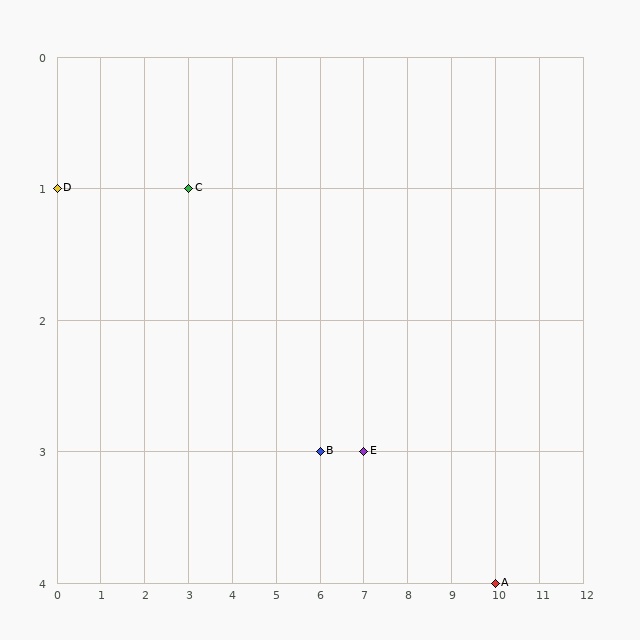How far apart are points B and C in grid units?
Points B and C are 3 columns and 2 rows apart (about 3.6 grid units diagonally).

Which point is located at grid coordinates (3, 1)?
Point C is at (3, 1).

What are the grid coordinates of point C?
Point C is at grid coordinates (3, 1).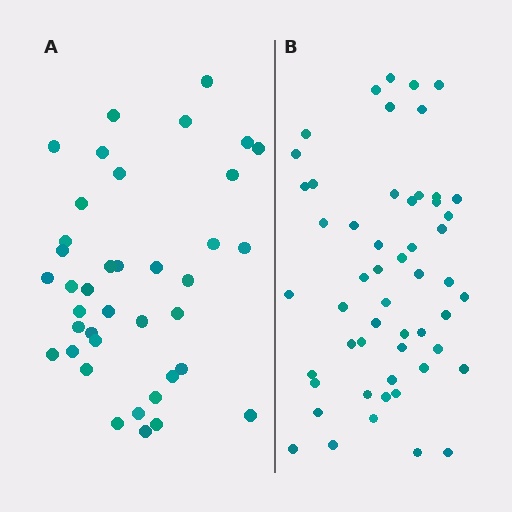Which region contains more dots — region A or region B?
Region B (the right region) has more dots.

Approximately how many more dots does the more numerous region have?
Region B has approximately 15 more dots than region A.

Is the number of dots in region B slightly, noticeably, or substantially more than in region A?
Region B has noticeably more, but not dramatically so. The ratio is roughly 1.4 to 1.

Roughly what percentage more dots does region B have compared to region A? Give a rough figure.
About 35% more.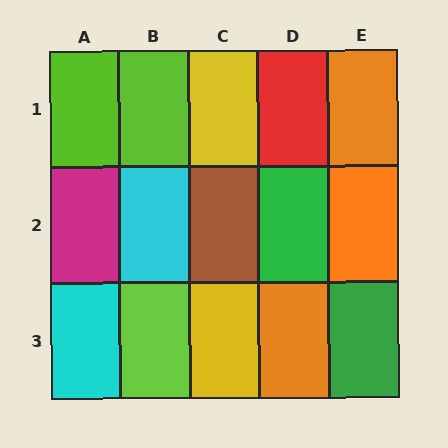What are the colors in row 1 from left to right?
Lime, lime, yellow, red, orange.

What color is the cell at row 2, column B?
Cyan.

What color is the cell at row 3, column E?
Green.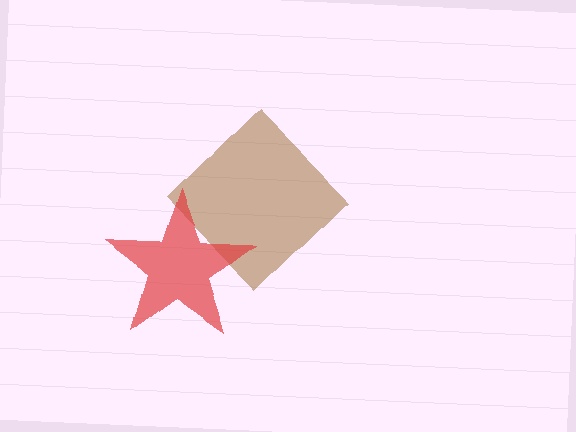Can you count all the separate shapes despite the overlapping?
Yes, there are 2 separate shapes.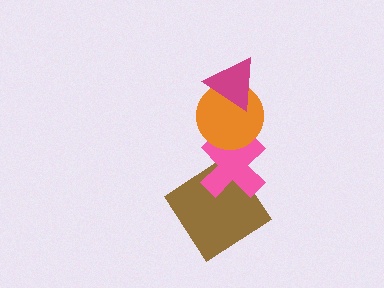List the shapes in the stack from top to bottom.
From top to bottom: the magenta triangle, the orange circle, the pink cross, the brown diamond.